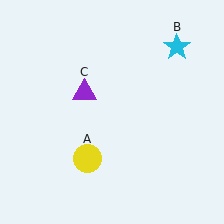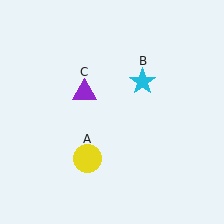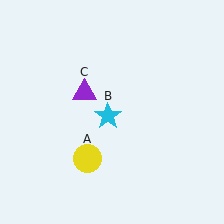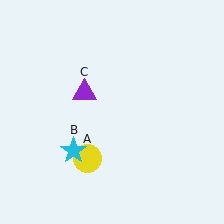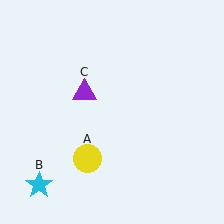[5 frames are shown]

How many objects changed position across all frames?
1 object changed position: cyan star (object B).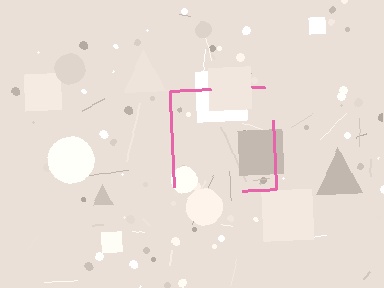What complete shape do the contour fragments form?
The contour fragments form a square.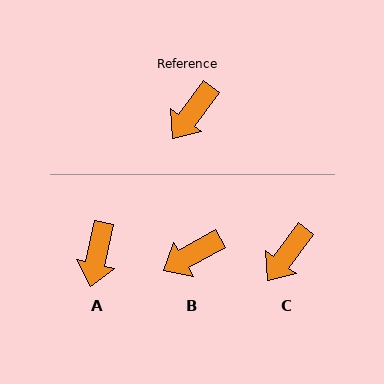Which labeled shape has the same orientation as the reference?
C.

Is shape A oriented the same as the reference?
No, it is off by about 24 degrees.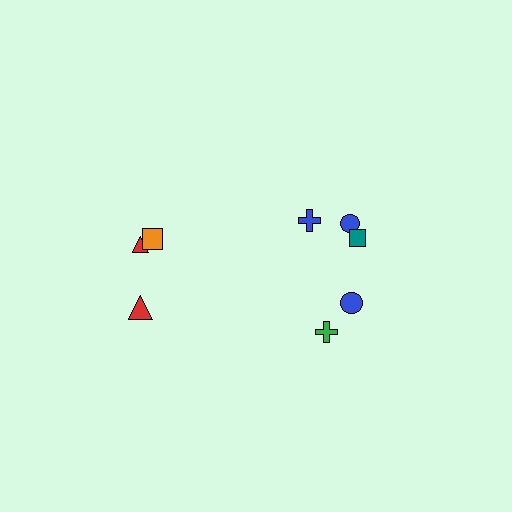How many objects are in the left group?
There are 3 objects.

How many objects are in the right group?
There are 5 objects.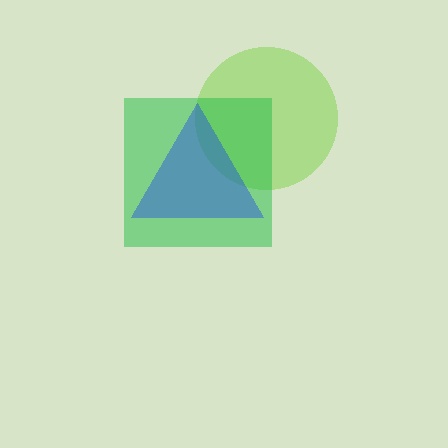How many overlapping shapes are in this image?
There are 3 overlapping shapes in the image.